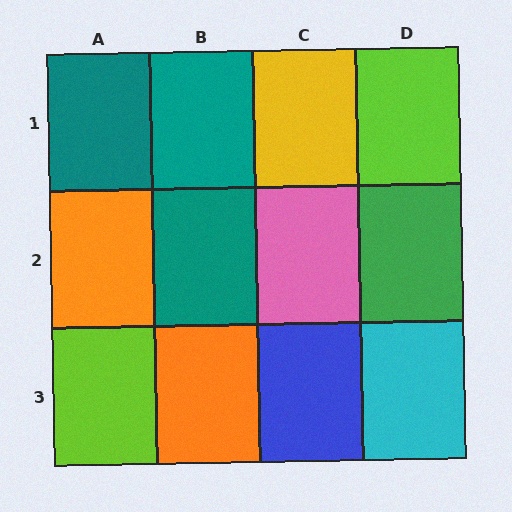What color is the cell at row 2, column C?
Pink.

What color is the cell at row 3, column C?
Blue.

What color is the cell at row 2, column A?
Orange.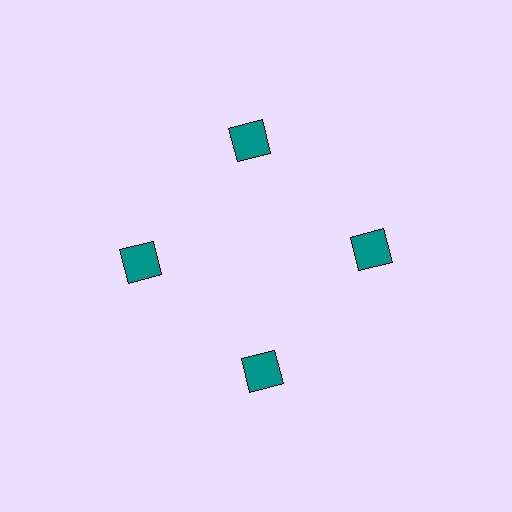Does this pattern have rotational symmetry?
Yes, this pattern has 4-fold rotational symmetry. It looks the same after rotating 90 degrees around the center.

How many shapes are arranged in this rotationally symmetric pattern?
There are 4 shapes, arranged in 4 groups of 1.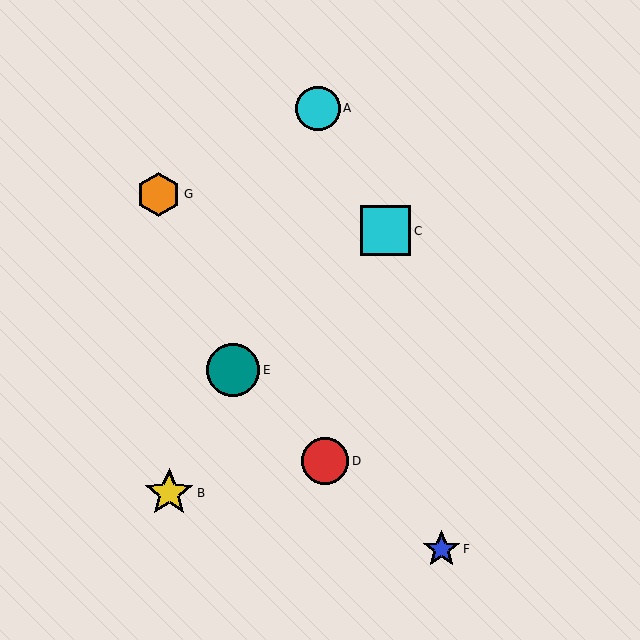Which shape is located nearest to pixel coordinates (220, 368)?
The teal circle (labeled E) at (233, 370) is nearest to that location.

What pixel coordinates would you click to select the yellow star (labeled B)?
Click at (169, 493) to select the yellow star B.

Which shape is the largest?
The teal circle (labeled E) is the largest.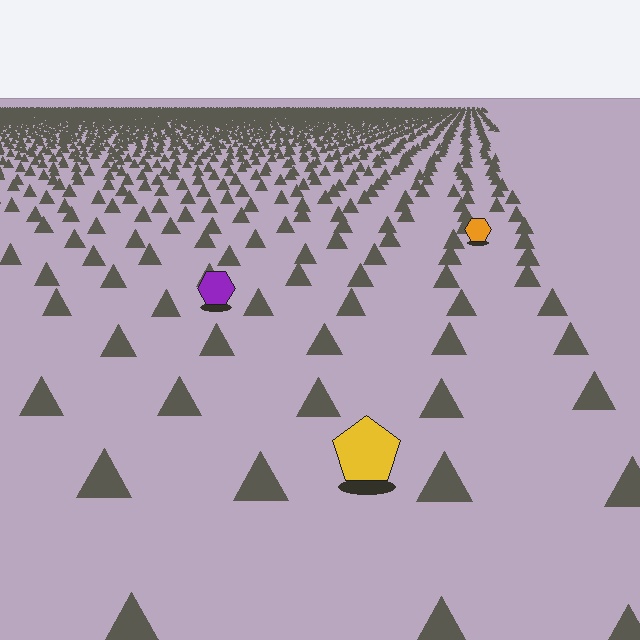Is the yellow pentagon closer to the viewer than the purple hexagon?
Yes. The yellow pentagon is closer — you can tell from the texture gradient: the ground texture is coarser near it.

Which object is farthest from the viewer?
The orange hexagon is farthest from the viewer. It appears smaller and the ground texture around it is denser.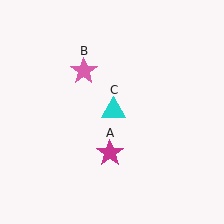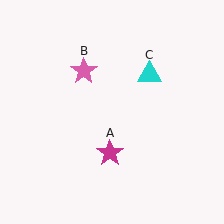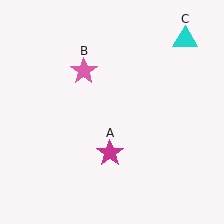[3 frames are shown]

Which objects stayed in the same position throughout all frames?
Magenta star (object A) and pink star (object B) remained stationary.